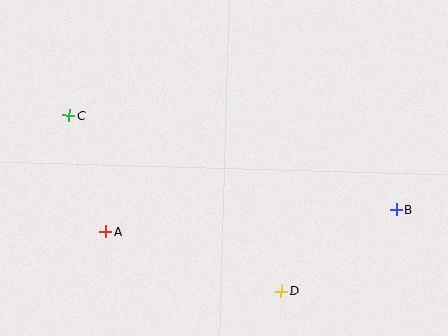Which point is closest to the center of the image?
Point A at (106, 231) is closest to the center.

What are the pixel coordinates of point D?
Point D is at (282, 291).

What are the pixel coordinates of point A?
Point A is at (106, 231).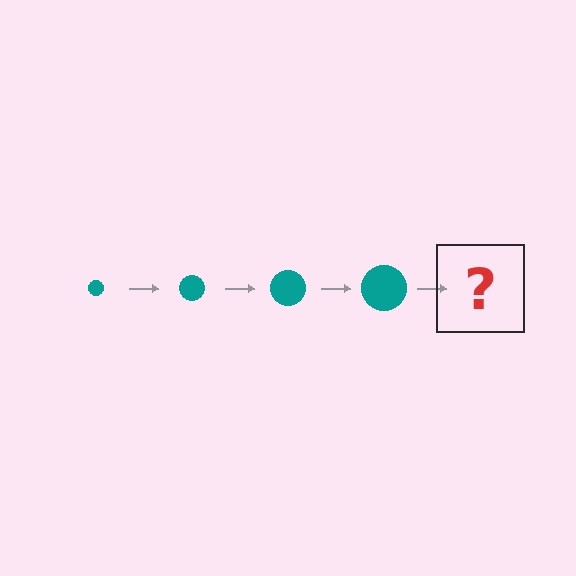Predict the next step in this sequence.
The next step is a teal circle, larger than the previous one.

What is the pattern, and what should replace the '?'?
The pattern is that the circle gets progressively larger each step. The '?' should be a teal circle, larger than the previous one.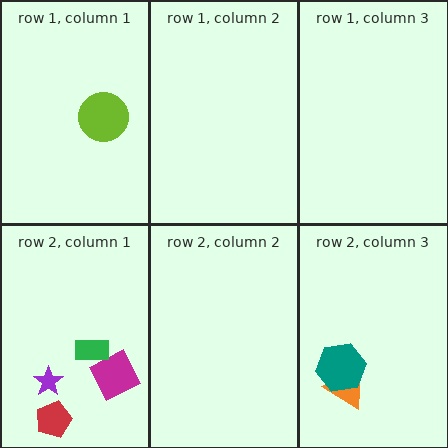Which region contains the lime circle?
The row 1, column 1 region.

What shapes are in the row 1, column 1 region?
The lime circle.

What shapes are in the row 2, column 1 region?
The magenta square, the purple star, the green rectangle, the red pentagon.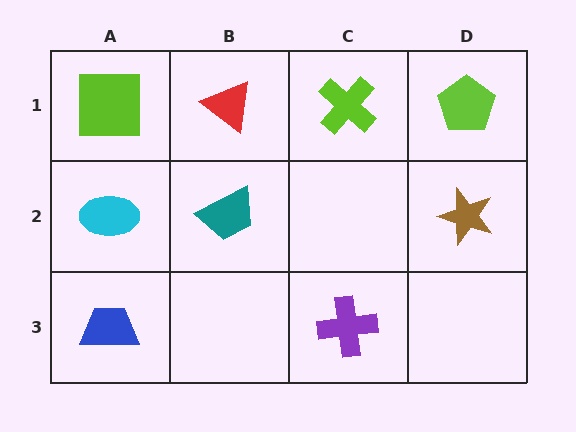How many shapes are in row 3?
2 shapes.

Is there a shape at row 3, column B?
No, that cell is empty.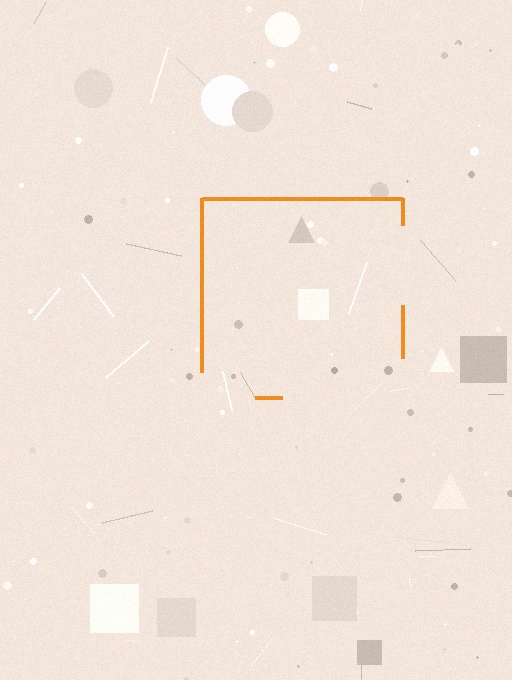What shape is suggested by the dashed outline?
The dashed outline suggests a square.